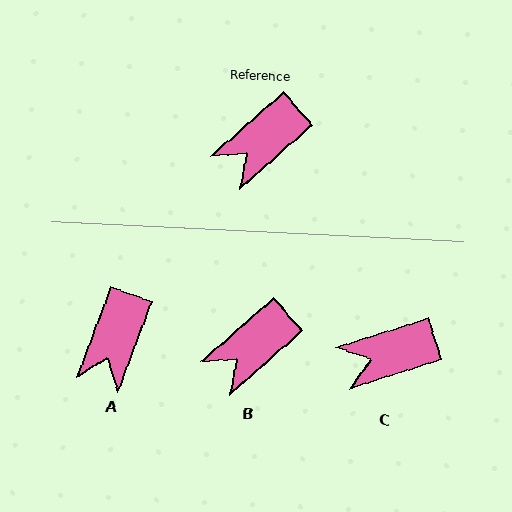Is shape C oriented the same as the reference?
No, it is off by about 24 degrees.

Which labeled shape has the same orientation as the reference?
B.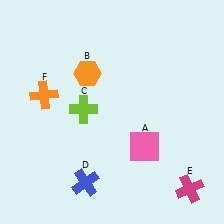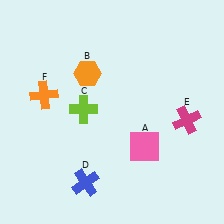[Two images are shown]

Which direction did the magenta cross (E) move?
The magenta cross (E) moved up.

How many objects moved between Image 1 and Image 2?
1 object moved between the two images.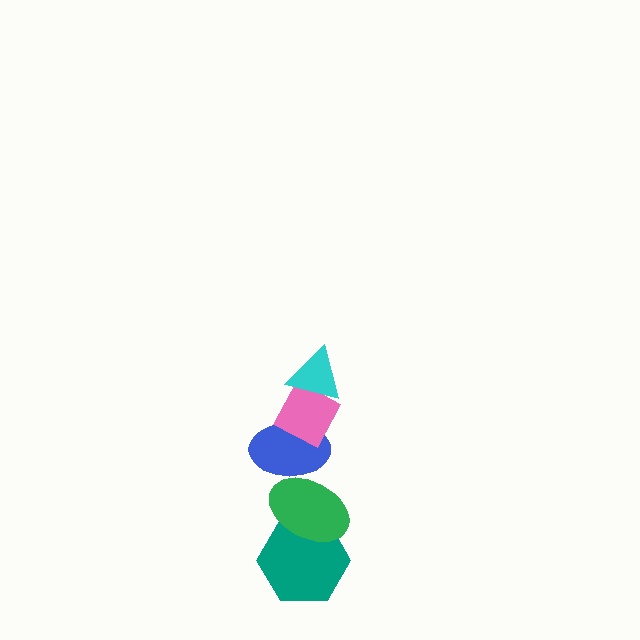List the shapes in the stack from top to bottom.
From top to bottom: the cyan triangle, the pink diamond, the blue ellipse, the green ellipse, the teal hexagon.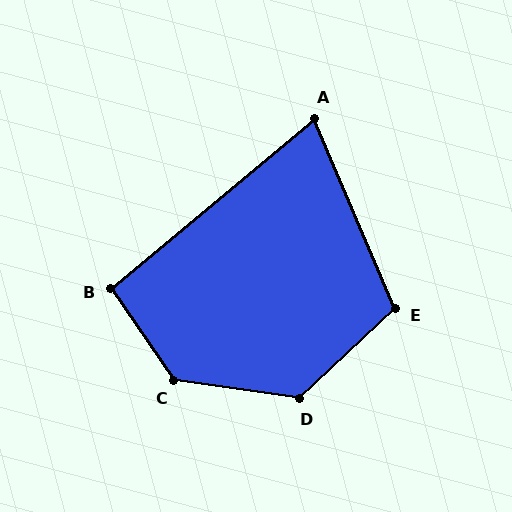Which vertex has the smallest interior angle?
A, at approximately 73 degrees.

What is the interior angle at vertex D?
Approximately 129 degrees (obtuse).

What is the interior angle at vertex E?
Approximately 110 degrees (obtuse).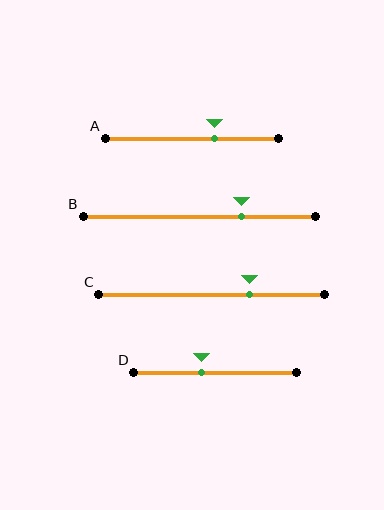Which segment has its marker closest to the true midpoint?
Segment D has its marker closest to the true midpoint.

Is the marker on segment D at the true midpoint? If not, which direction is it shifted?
No, the marker on segment D is shifted to the left by about 8% of the segment length.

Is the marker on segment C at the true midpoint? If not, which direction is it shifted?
No, the marker on segment C is shifted to the right by about 17% of the segment length.